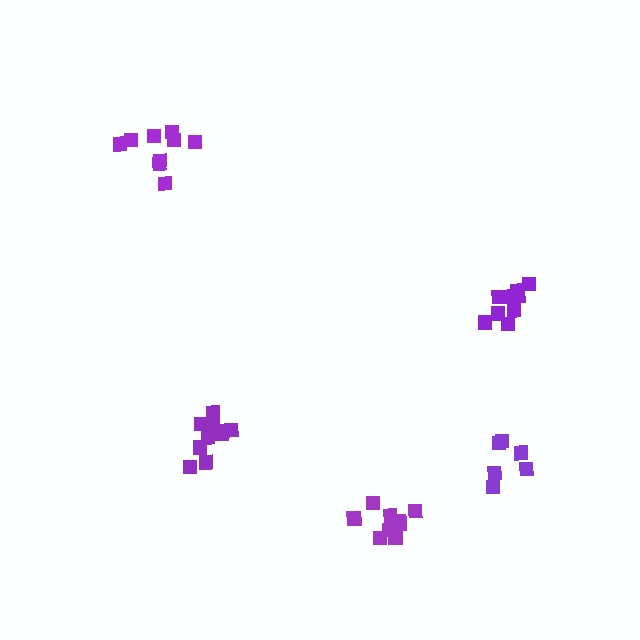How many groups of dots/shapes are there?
There are 5 groups.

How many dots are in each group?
Group 1: 11 dots, Group 2: 6 dots, Group 3: 10 dots, Group 4: 9 dots, Group 5: 9 dots (45 total).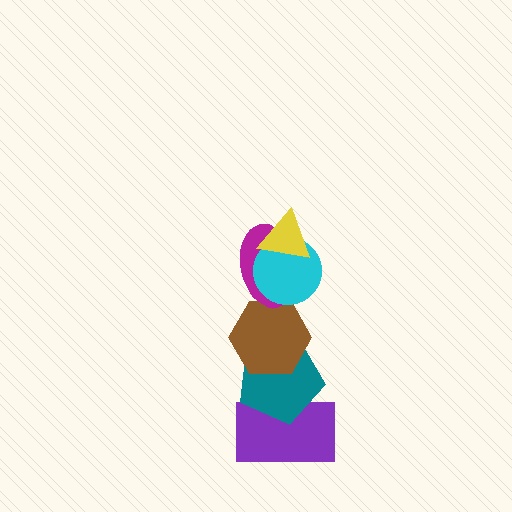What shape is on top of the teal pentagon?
The brown hexagon is on top of the teal pentagon.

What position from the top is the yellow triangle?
The yellow triangle is 1st from the top.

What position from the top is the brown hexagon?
The brown hexagon is 4th from the top.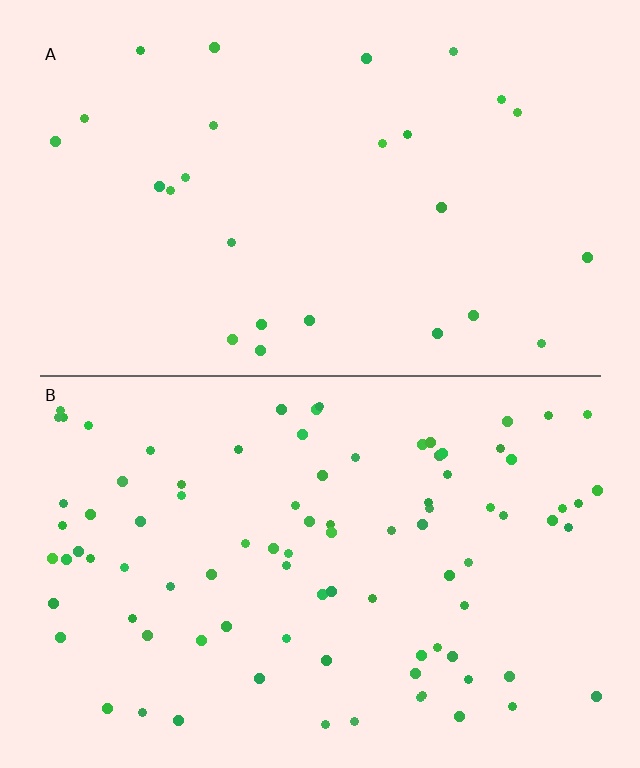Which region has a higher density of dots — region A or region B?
B (the bottom).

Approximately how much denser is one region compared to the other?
Approximately 3.4× — region B over region A.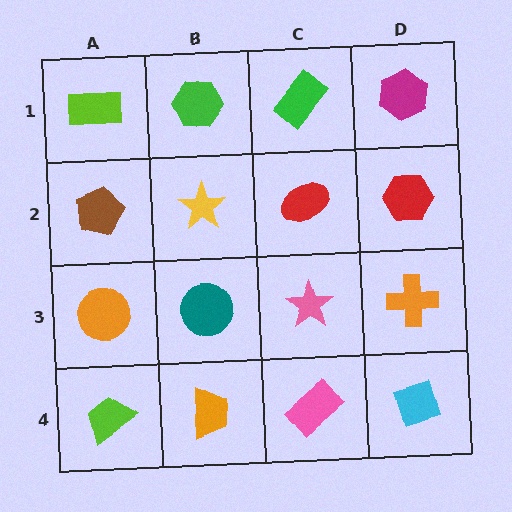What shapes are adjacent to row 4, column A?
An orange circle (row 3, column A), an orange trapezoid (row 4, column B).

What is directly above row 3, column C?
A red ellipse.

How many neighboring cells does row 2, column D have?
3.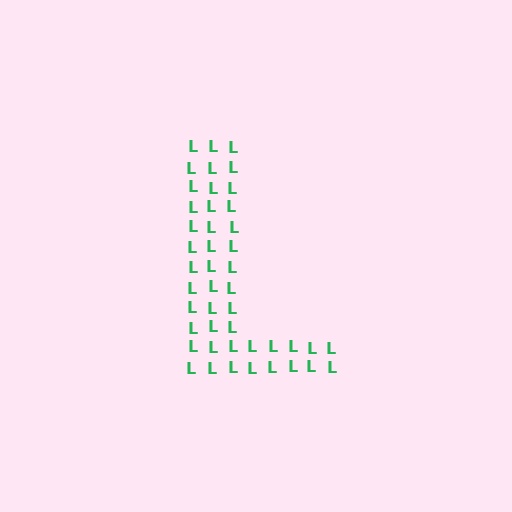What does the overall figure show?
The overall figure shows the letter L.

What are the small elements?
The small elements are letter L's.